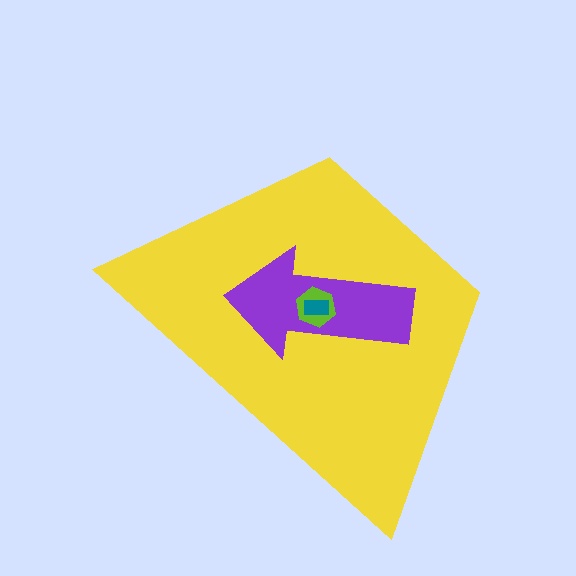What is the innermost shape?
The teal rectangle.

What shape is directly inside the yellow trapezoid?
The purple arrow.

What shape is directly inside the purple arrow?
The lime hexagon.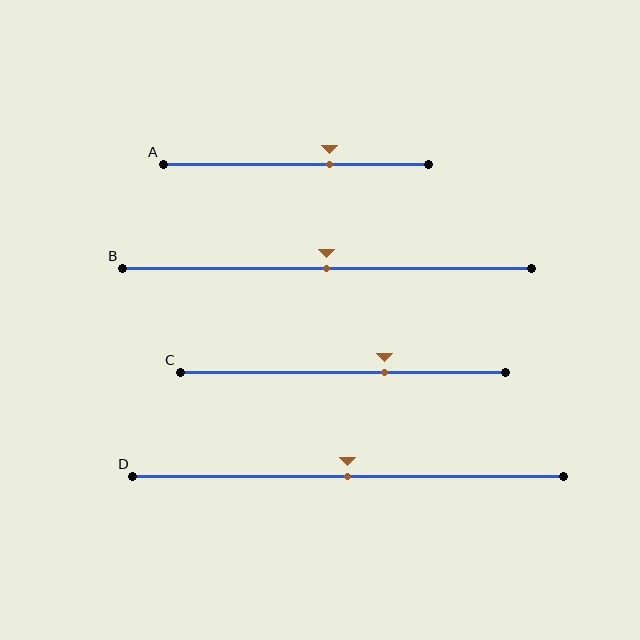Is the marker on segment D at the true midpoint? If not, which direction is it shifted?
Yes, the marker on segment D is at the true midpoint.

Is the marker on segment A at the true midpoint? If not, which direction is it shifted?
No, the marker on segment A is shifted to the right by about 13% of the segment length.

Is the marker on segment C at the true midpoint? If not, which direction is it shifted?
No, the marker on segment C is shifted to the right by about 13% of the segment length.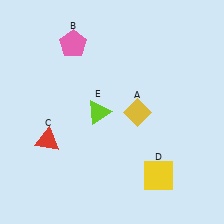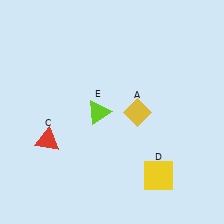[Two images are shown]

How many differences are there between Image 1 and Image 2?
There is 1 difference between the two images.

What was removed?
The pink pentagon (B) was removed in Image 2.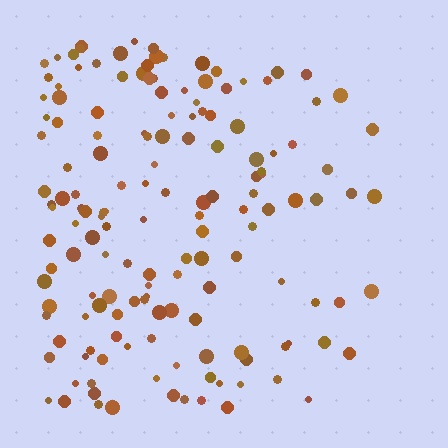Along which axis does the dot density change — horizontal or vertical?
Horizontal.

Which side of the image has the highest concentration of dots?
The left.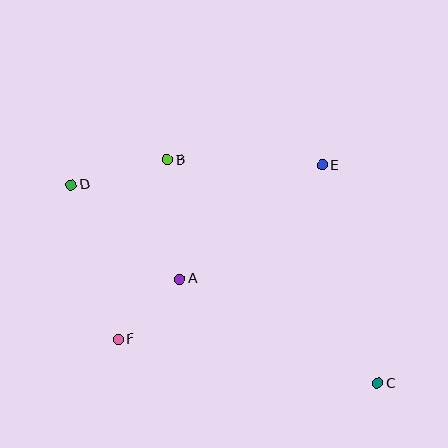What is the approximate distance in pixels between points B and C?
The distance between B and C is approximately 307 pixels.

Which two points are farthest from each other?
Points C and D are farthest from each other.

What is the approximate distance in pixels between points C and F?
The distance between C and F is approximately 263 pixels.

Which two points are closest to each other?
Points A and F are closest to each other.